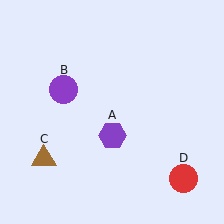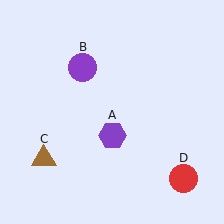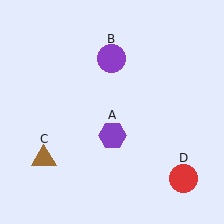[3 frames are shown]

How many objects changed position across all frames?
1 object changed position: purple circle (object B).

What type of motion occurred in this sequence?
The purple circle (object B) rotated clockwise around the center of the scene.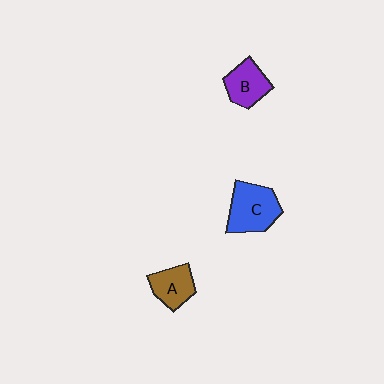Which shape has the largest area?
Shape C (blue).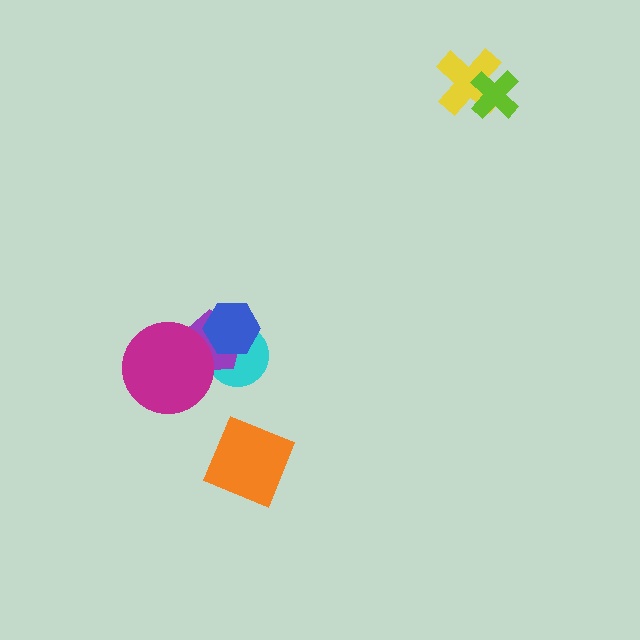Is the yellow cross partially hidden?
Yes, it is partially covered by another shape.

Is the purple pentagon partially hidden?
Yes, it is partially covered by another shape.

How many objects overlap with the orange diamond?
0 objects overlap with the orange diamond.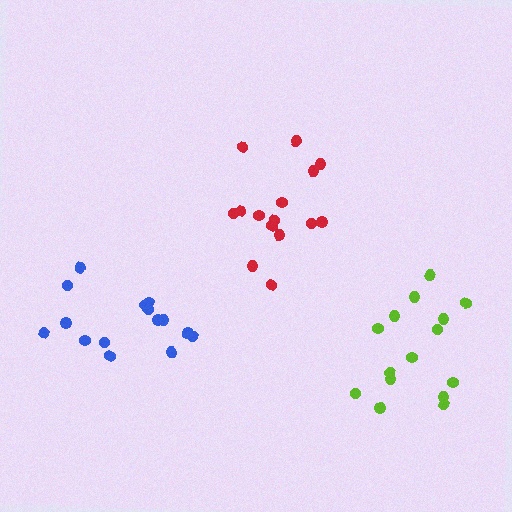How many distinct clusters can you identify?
There are 3 distinct clusters.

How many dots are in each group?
Group 1: 15 dots, Group 2: 15 dots, Group 3: 15 dots (45 total).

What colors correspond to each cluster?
The clusters are colored: blue, lime, red.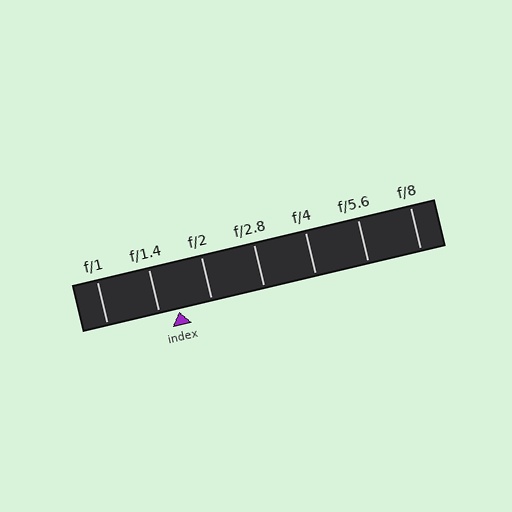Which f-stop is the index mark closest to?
The index mark is closest to f/1.4.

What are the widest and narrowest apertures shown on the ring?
The widest aperture shown is f/1 and the narrowest is f/8.